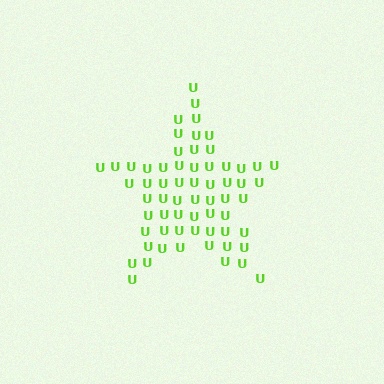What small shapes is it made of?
It is made of small letter U's.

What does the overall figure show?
The overall figure shows a star.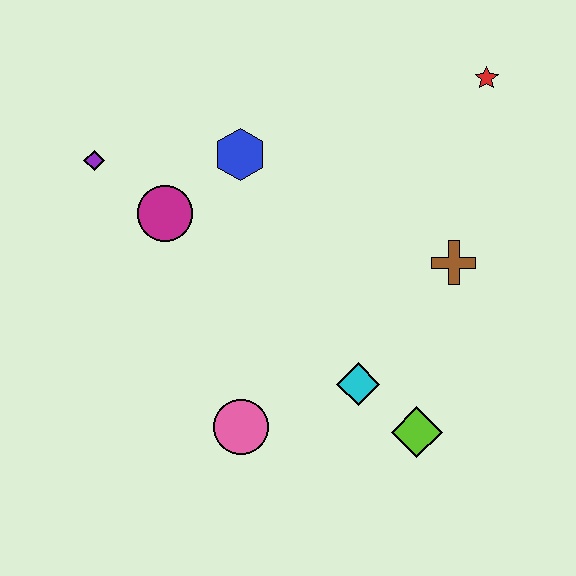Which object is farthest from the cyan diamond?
The purple diamond is farthest from the cyan diamond.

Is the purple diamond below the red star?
Yes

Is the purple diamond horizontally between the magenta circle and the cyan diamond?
No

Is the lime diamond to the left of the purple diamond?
No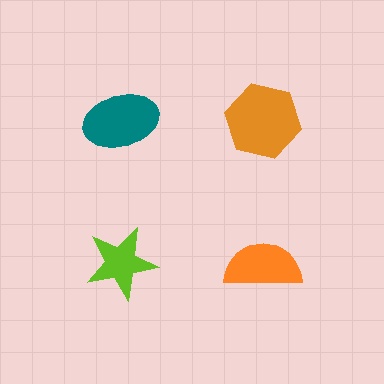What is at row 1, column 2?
An orange hexagon.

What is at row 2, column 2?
An orange semicircle.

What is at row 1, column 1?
A teal ellipse.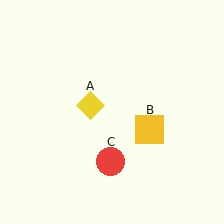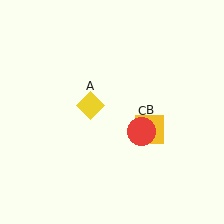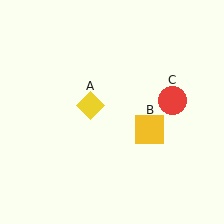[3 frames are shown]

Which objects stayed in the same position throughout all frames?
Yellow diamond (object A) and yellow square (object B) remained stationary.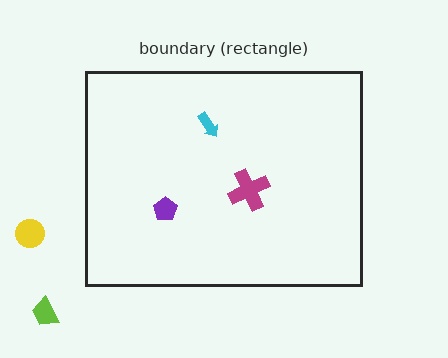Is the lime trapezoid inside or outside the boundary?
Outside.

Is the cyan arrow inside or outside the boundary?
Inside.